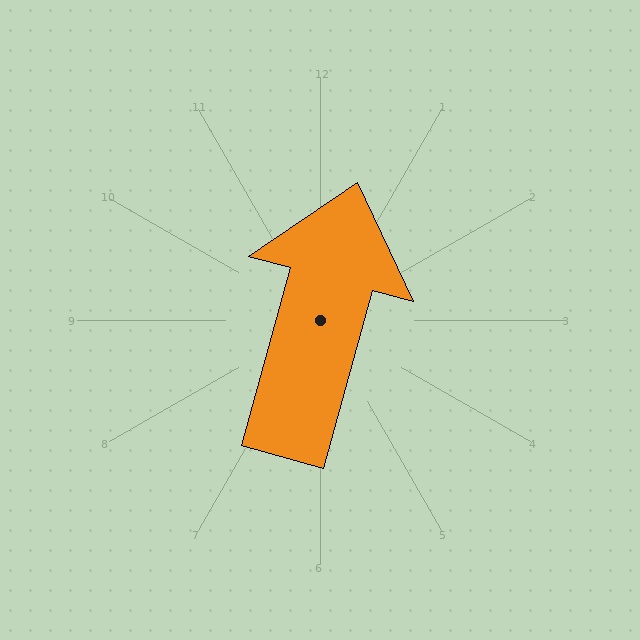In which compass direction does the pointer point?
North.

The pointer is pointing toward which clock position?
Roughly 1 o'clock.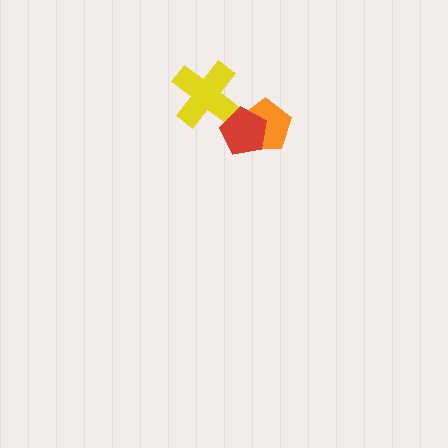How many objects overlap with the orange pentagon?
1 object overlaps with the orange pentagon.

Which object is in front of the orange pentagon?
The red pentagon is in front of the orange pentagon.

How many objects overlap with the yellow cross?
1 object overlaps with the yellow cross.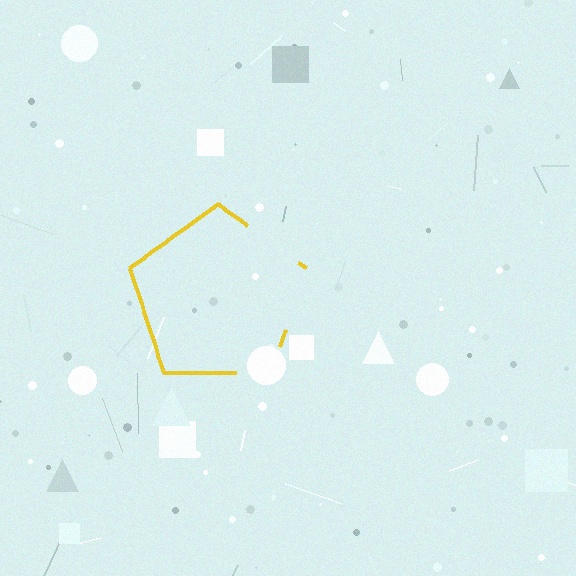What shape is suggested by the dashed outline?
The dashed outline suggests a pentagon.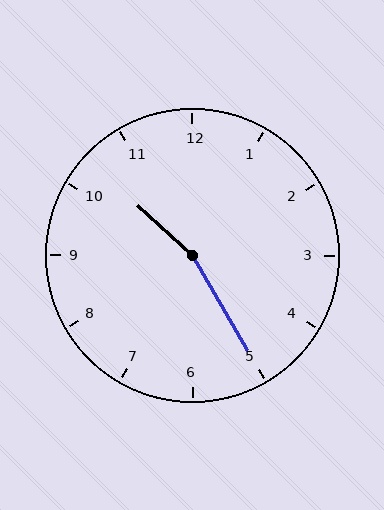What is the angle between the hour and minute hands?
Approximately 162 degrees.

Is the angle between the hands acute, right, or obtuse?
It is obtuse.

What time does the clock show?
10:25.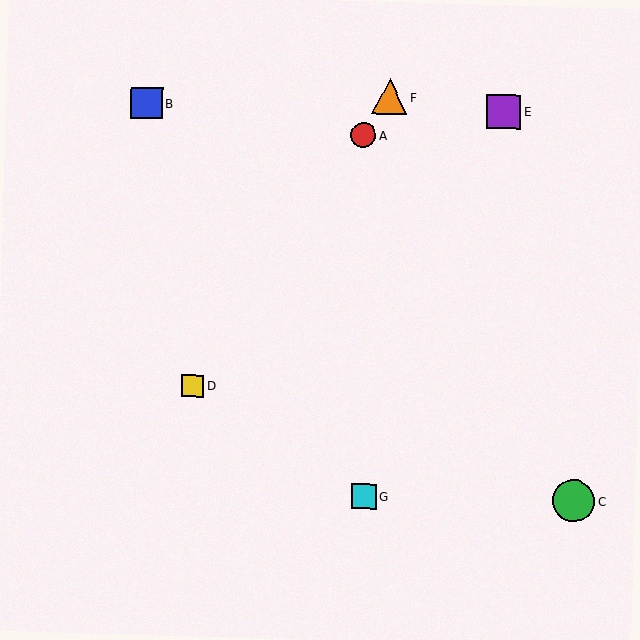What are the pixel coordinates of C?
Object C is at (574, 501).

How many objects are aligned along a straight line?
3 objects (A, D, F) are aligned along a straight line.